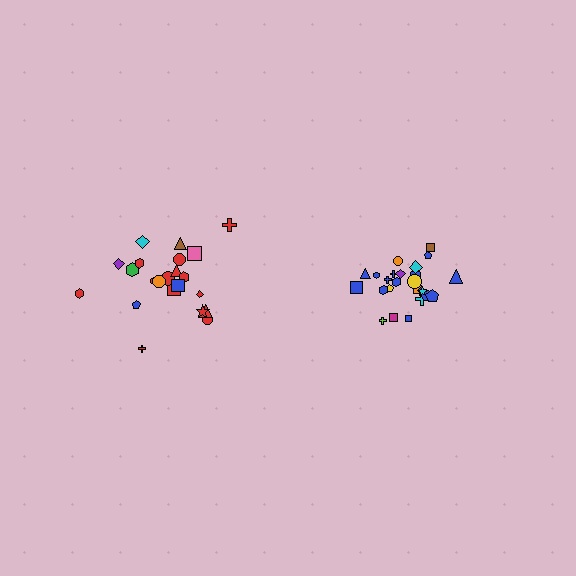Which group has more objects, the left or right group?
The right group.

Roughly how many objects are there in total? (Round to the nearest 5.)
Roughly 45 objects in total.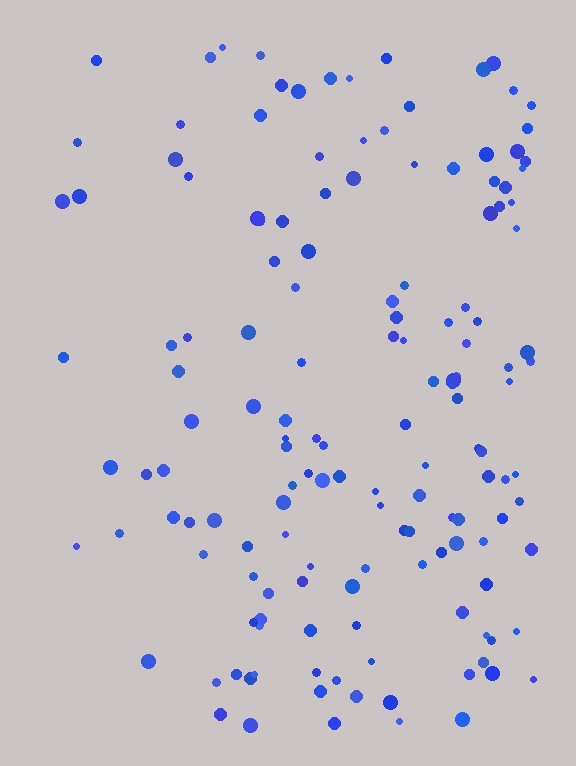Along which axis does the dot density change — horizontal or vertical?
Horizontal.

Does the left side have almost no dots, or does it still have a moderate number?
Still a moderate number, just noticeably fewer than the right.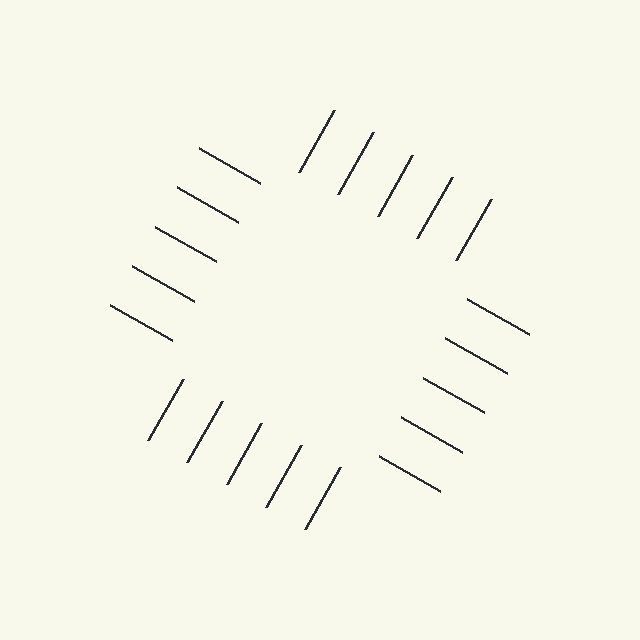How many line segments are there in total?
20 — 5 along each of the 4 edges.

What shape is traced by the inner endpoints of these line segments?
An illusory square — the line segments terminate on its edges but no continuous stroke is drawn.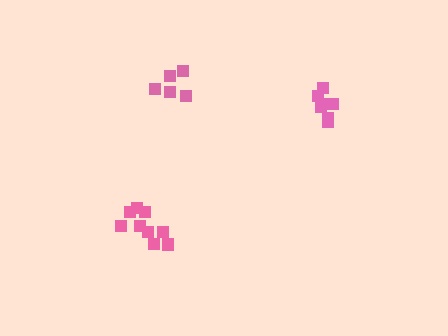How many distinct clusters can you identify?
There are 3 distinct clusters.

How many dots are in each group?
Group 1: 7 dots, Group 2: 9 dots, Group 3: 5 dots (21 total).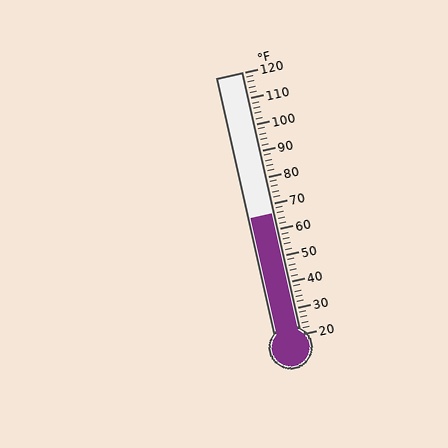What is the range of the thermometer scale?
The thermometer scale ranges from 20°F to 120°F.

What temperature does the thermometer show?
The thermometer shows approximately 66°F.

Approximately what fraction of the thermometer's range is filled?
The thermometer is filled to approximately 45% of its range.